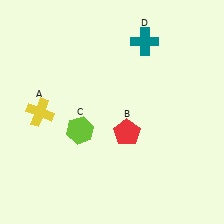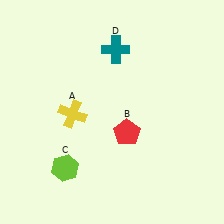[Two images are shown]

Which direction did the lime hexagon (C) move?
The lime hexagon (C) moved down.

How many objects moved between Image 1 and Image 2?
3 objects moved between the two images.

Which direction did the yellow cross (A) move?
The yellow cross (A) moved right.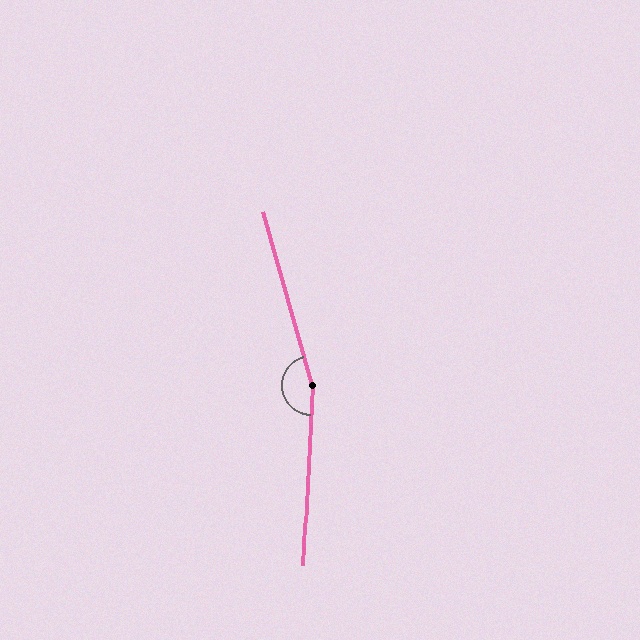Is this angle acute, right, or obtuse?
It is obtuse.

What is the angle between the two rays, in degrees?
Approximately 161 degrees.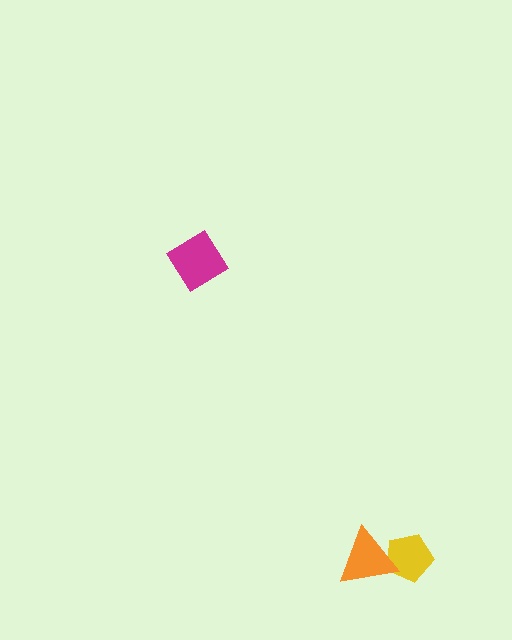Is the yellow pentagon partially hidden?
Yes, it is partially covered by another shape.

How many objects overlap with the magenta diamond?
0 objects overlap with the magenta diamond.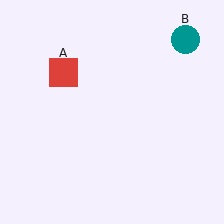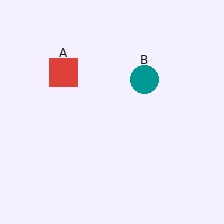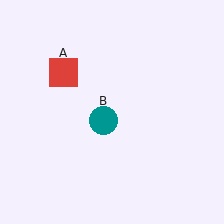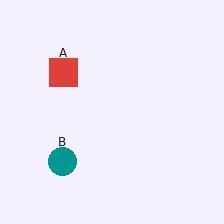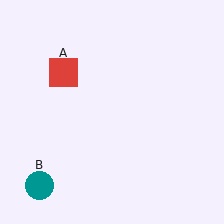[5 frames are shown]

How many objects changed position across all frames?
1 object changed position: teal circle (object B).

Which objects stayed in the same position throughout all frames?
Red square (object A) remained stationary.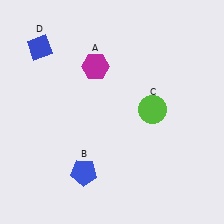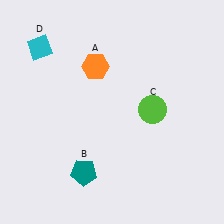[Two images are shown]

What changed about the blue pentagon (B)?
In Image 1, B is blue. In Image 2, it changed to teal.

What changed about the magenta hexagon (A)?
In Image 1, A is magenta. In Image 2, it changed to orange.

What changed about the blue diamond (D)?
In Image 1, D is blue. In Image 2, it changed to cyan.